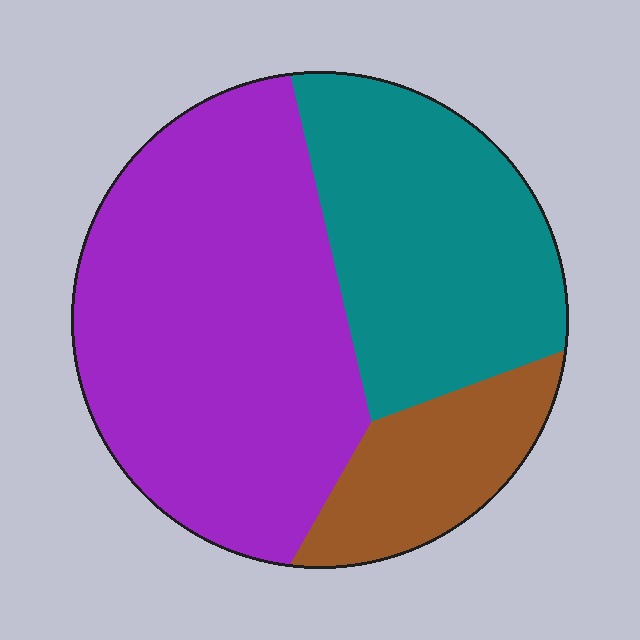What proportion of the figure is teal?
Teal covers 32% of the figure.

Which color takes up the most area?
Purple, at roughly 55%.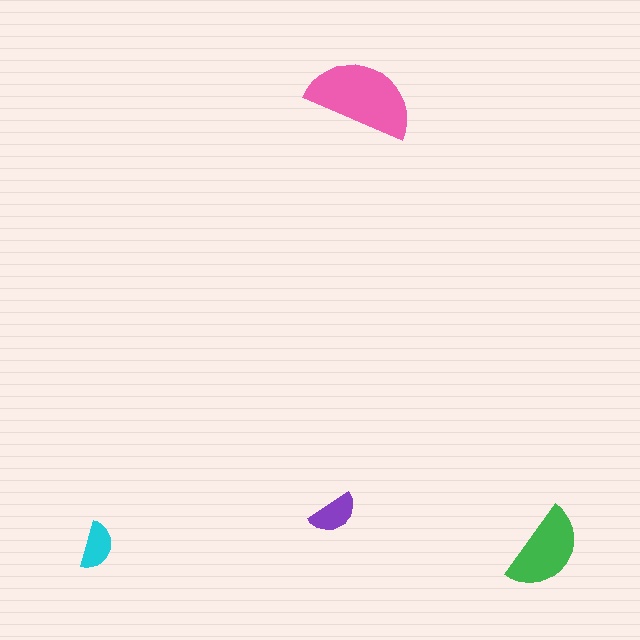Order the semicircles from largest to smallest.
the pink one, the green one, the purple one, the cyan one.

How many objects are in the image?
There are 4 objects in the image.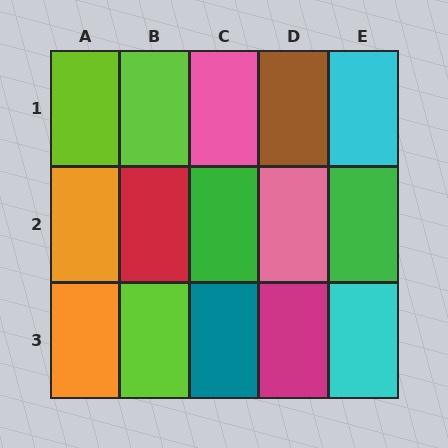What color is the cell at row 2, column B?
Red.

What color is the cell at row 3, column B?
Lime.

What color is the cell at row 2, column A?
Orange.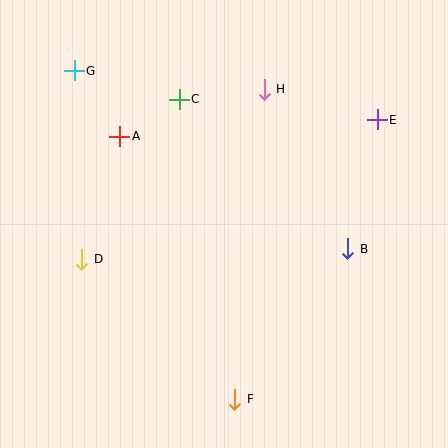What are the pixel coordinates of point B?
Point B is at (348, 249).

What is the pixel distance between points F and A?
The distance between F and A is 287 pixels.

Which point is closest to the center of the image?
Point B at (348, 249) is closest to the center.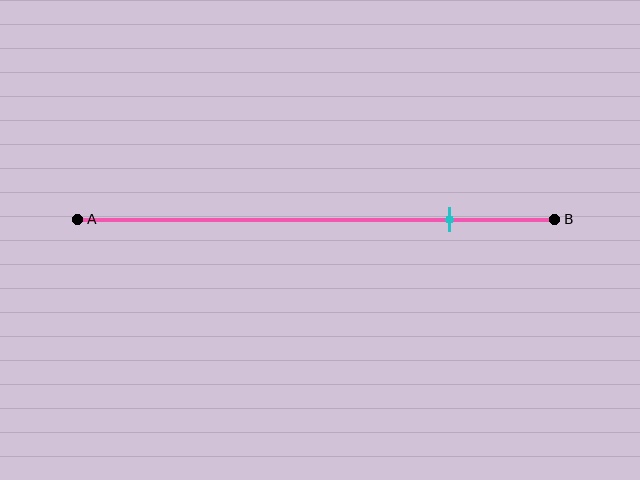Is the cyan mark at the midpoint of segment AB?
No, the mark is at about 80% from A, not at the 50% midpoint.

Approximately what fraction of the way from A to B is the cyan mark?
The cyan mark is approximately 80% of the way from A to B.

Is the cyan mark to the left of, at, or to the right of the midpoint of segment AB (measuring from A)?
The cyan mark is to the right of the midpoint of segment AB.